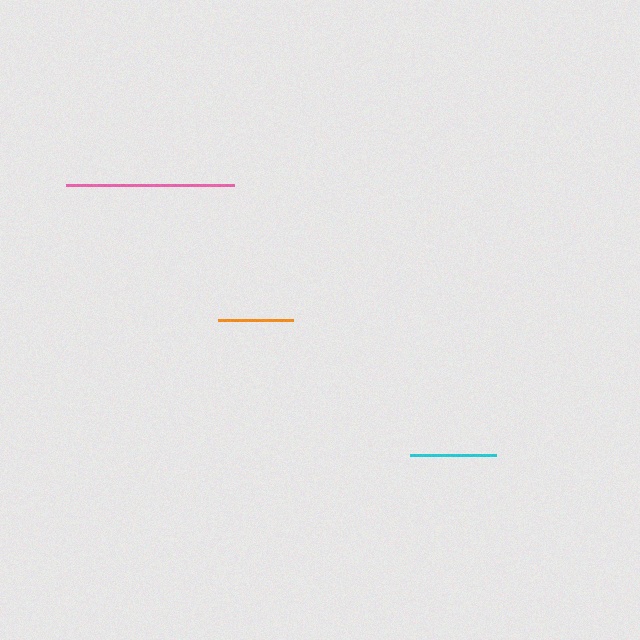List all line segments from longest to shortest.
From longest to shortest: pink, cyan, orange.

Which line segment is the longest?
The pink line is the longest at approximately 168 pixels.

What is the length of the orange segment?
The orange segment is approximately 75 pixels long.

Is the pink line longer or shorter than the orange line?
The pink line is longer than the orange line.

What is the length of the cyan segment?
The cyan segment is approximately 86 pixels long.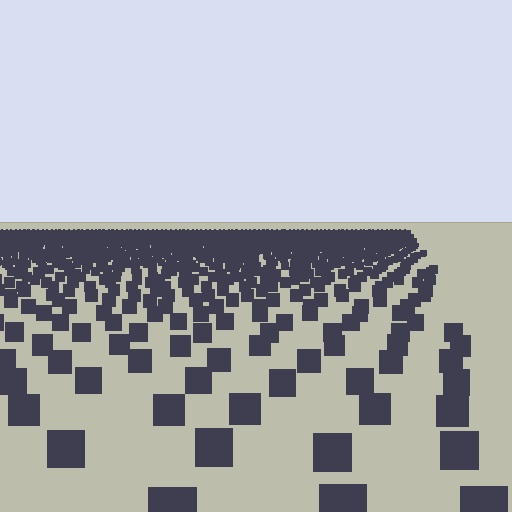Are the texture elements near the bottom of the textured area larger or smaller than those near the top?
Larger. Near the bottom, elements are closer to the viewer and appear at a bigger on-screen size.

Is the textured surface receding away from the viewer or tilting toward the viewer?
The surface is receding away from the viewer. Texture elements get smaller and denser toward the top.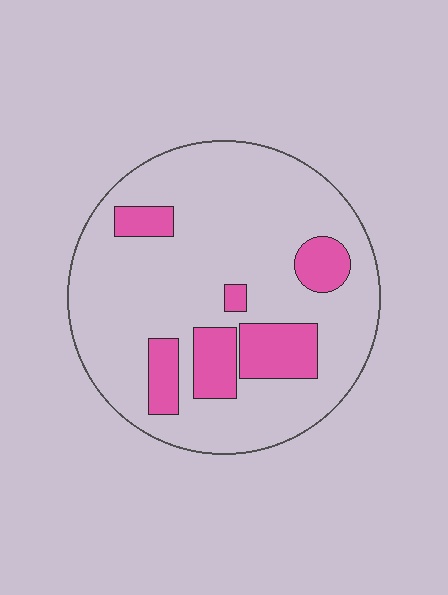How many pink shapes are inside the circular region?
6.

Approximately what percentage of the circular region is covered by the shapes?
Approximately 20%.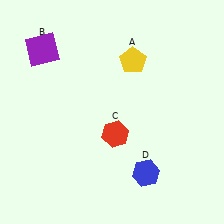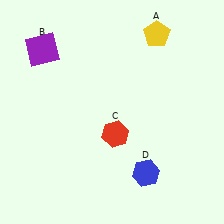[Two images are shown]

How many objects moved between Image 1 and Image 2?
1 object moved between the two images.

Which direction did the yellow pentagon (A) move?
The yellow pentagon (A) moved up.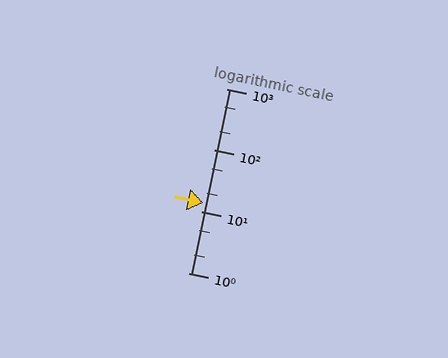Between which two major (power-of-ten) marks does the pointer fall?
The pointer is between 10 and 100.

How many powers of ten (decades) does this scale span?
The scale spans 3 decades, from 1 to 1000.